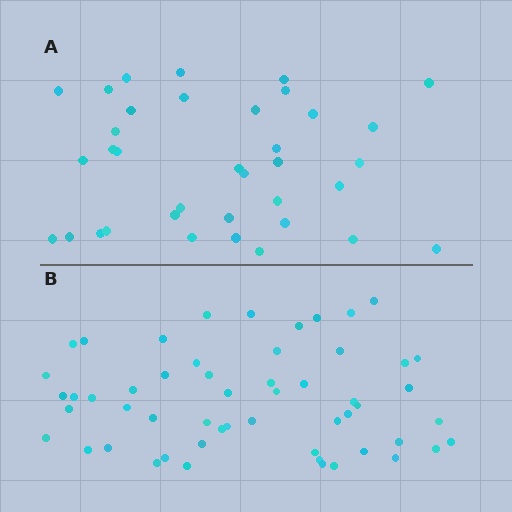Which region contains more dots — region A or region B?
Region B (the bottom region) has more dots.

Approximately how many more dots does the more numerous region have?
Region B has approximately 20 more dots than region A.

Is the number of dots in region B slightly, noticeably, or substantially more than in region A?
Region B has substantially more. The ratio is roughly 1.5 to 1.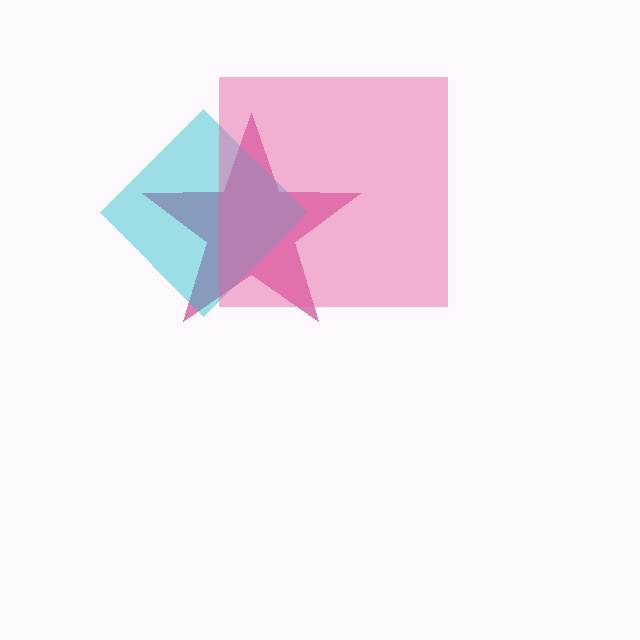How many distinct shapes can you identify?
There are 3 distinct shapes: a magenta star, a cyan diamond, a pink square.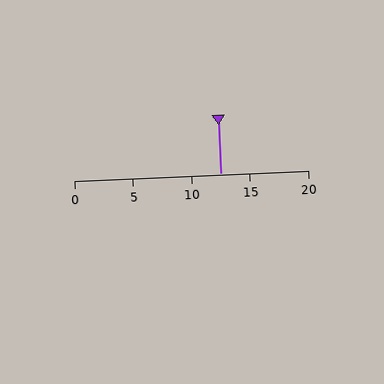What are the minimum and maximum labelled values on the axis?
The axis runs from 0 to 20.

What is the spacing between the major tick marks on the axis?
The major ticks are spaced 5 apart.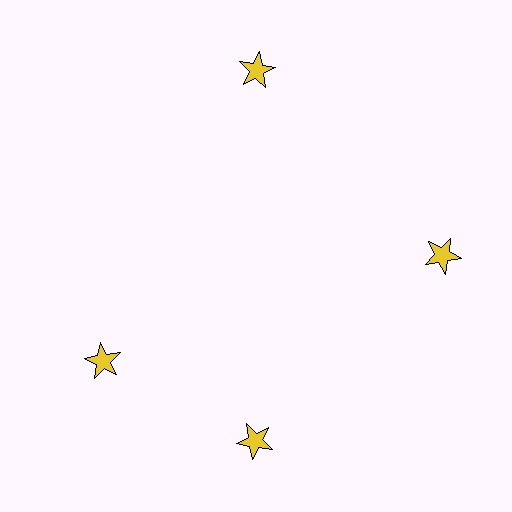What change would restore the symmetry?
The symmetry would be restored by rotating it back into even spacing with its neighbors so that all 4 stars sit at equal angles and equal distance from the center.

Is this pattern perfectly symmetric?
No. The 4 yellow stars are arranged in a ring, but one element near the 9 o'clock position is rotated out of alignment along the ring, breaking the 4-fold rotational symmetry.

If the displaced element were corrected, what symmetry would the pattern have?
It would have 4-fold rotational symmetry — the pattern would map onto itself every 90 degrees.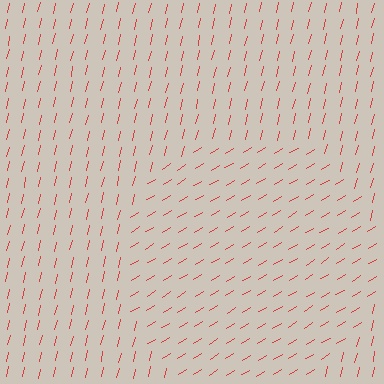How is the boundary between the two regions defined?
The boundary is defined purely by a change in line orientation (approximately 45 degrees difference). All lines are the same color and thickness.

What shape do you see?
I see a circle.